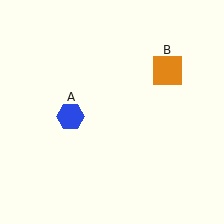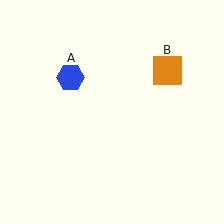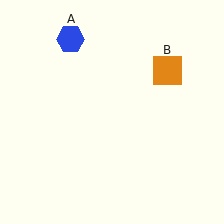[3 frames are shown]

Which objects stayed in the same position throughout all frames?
Orange square (object B) remained stationary.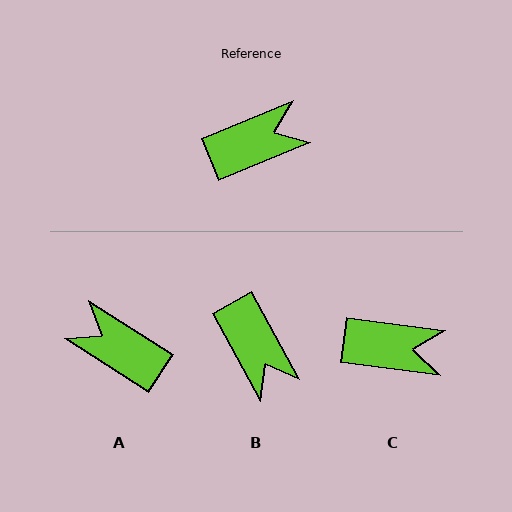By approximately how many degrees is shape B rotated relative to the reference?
Approximately 84 degrees clockwise.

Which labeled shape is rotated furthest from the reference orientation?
A, about 125 degrees away.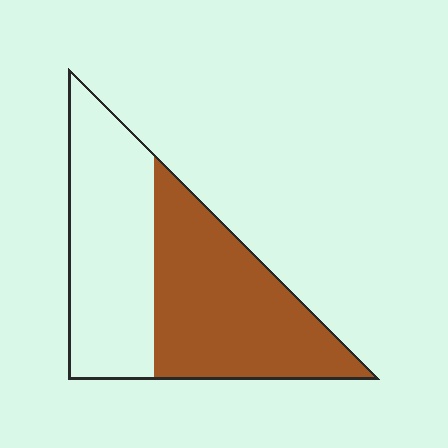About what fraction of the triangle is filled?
About one half (1/2).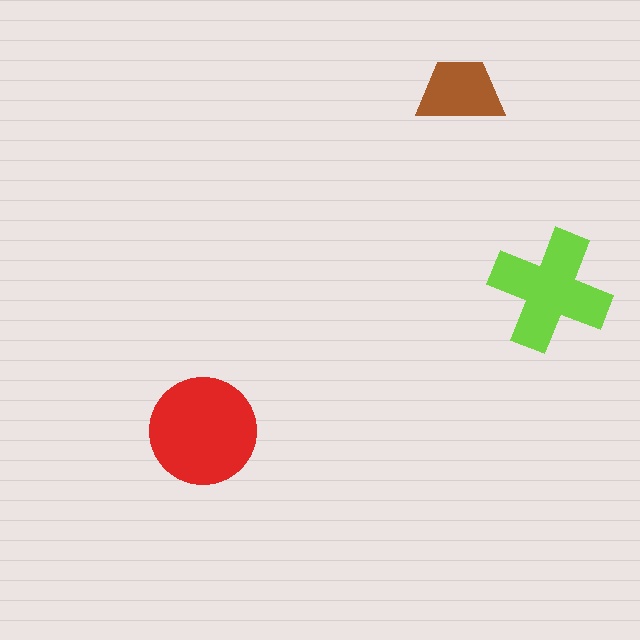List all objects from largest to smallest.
The red circle, the lime cross, the brown trapezoid.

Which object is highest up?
The brown trapezoid is topmost.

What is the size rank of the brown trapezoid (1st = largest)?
3rd.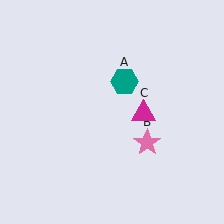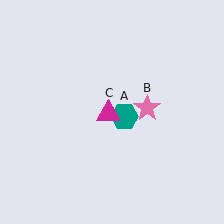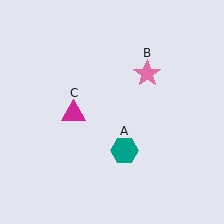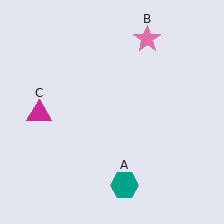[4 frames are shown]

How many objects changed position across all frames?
3 objects changed position: teal hexagon (object A), pink star (object B), magenta triangle (object C).